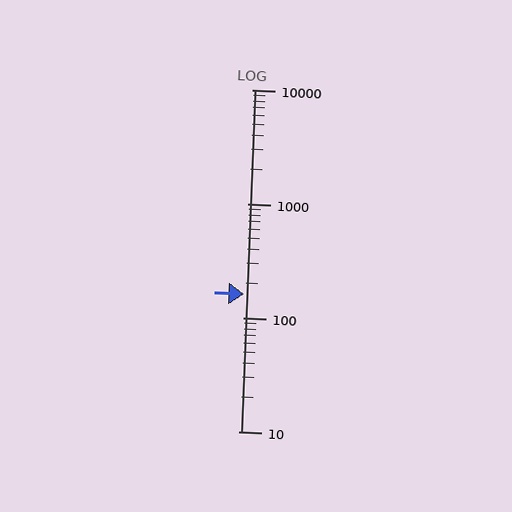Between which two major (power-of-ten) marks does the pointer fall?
The pointer is between 100 and 1000.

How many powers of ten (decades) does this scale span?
The scale spans 3 decades, from 10 to 10000.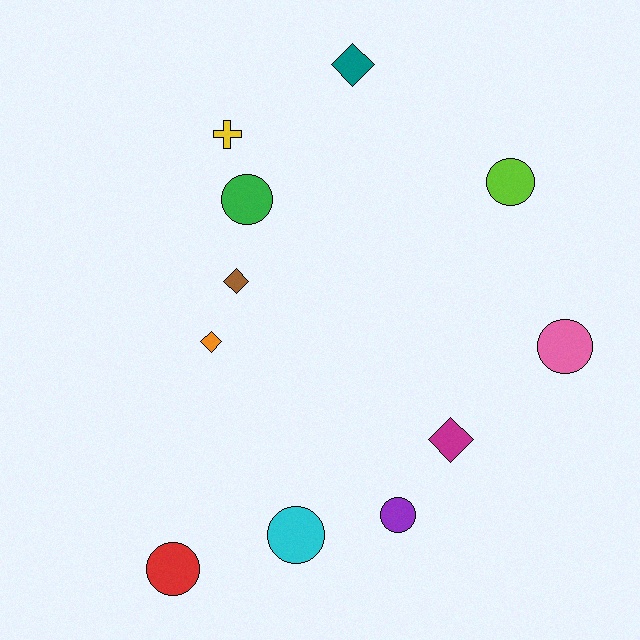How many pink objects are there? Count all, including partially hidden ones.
There is 1 pink object.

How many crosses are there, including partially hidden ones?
There is 1 cross.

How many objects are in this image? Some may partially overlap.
There are 11 objects.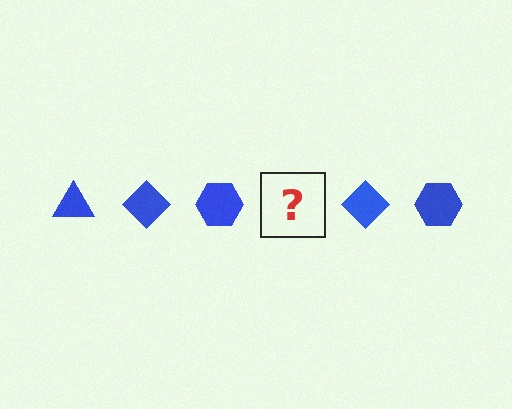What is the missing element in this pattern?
The missing element is a blue triangle.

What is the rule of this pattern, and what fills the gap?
The rule is that the pattern cycles through triangle, diamond, hexagon shapes in blue. The gap should be filled with a blue triangle.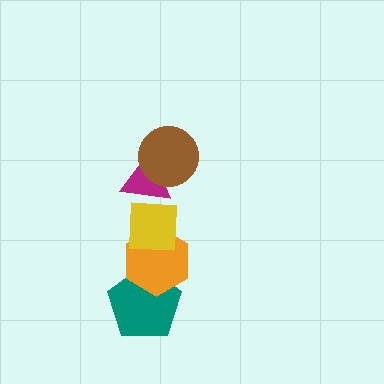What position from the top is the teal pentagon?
The teal pentagon is 5th from the top.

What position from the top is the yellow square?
The yellow square is 3rd from the top.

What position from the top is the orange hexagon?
The orange hexagon is 4th from the top.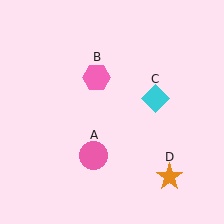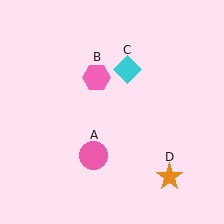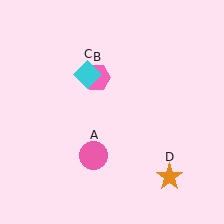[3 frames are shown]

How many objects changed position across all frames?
1 object changed position: cyan diamond (object C).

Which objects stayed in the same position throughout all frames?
Pink circle (object A) and pink hexagon (object B) and orange star (object D) remained stationary.